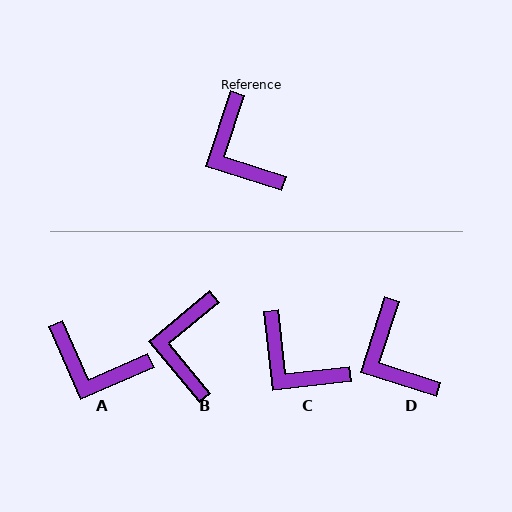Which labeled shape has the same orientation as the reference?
D.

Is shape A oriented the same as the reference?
No, it is off by about 42 degrees.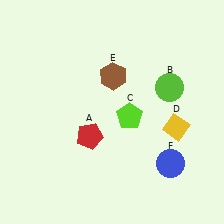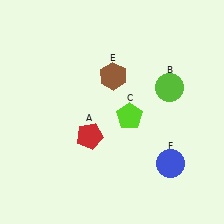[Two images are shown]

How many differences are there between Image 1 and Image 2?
There is 1 difference between the two images.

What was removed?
The yellow diamond (D) was removed in Image 2.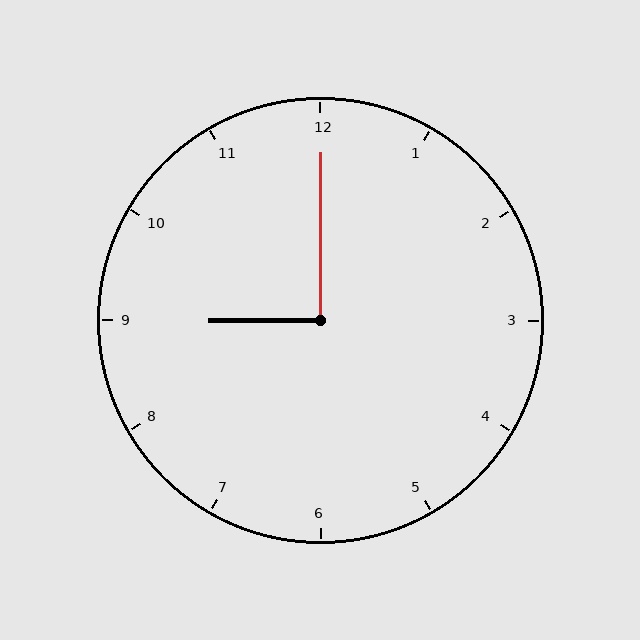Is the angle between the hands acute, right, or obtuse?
It is right.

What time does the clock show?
9:00.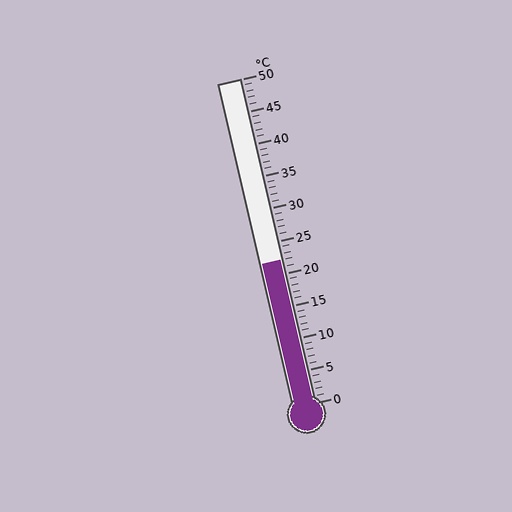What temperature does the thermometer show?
The thermometer shows approximately 22°C.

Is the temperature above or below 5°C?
The temperature is above 5°C.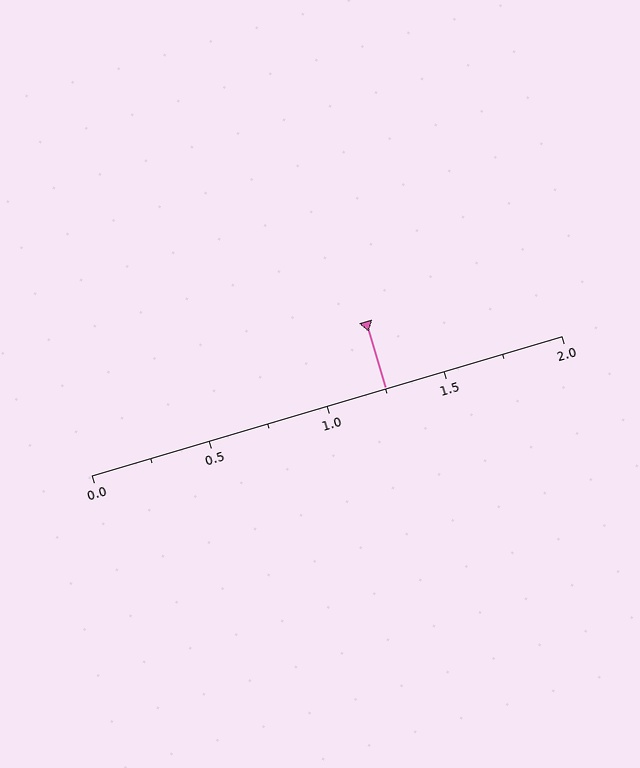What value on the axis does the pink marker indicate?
The marker indicates approximately 1.25.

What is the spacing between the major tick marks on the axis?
The major ticks are spaced 0.5 apart.